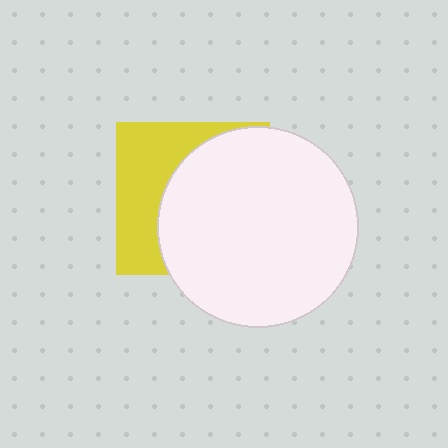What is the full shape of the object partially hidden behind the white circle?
The partially hidden object is a yellow square.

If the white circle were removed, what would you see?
You would see the complete yellow square.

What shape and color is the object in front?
The object in front is a white circle.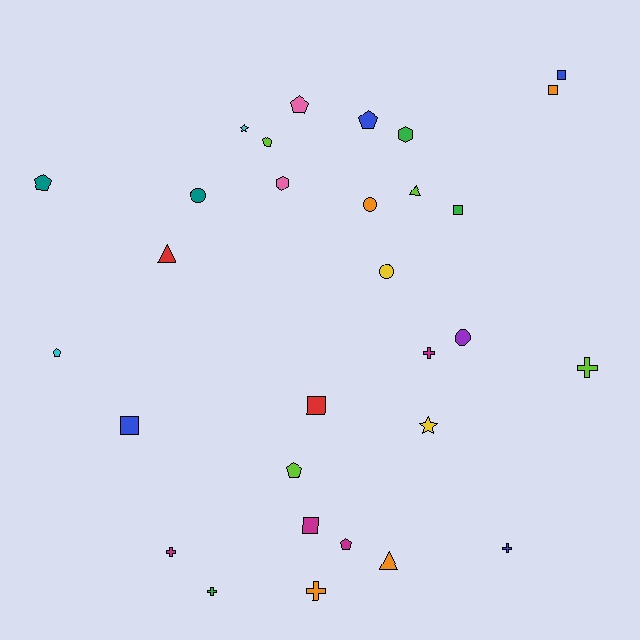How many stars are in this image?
There are 2 stars.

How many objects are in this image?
There are 30 objects.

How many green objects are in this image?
There are 3 green objects.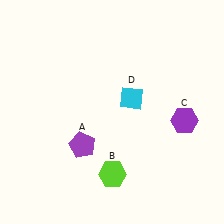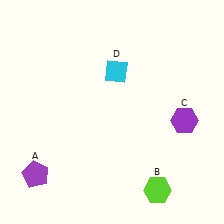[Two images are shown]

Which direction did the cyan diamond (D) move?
The cyan diamond (D) moved up.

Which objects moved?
The objects that moved are: the purple pentagon (A), the lime hexagon (B), the cyan diamond (D).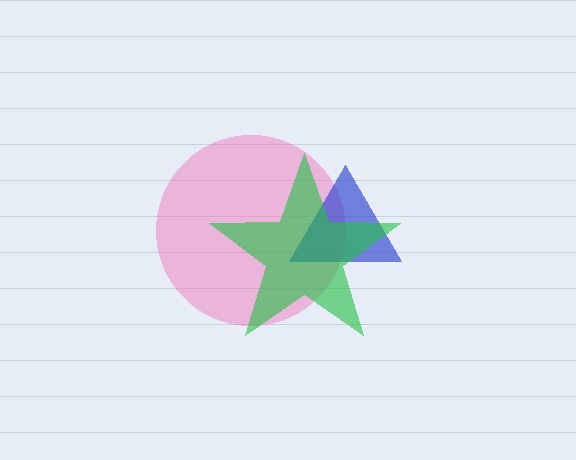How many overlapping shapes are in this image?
There are 3 overlapping shapes in the image.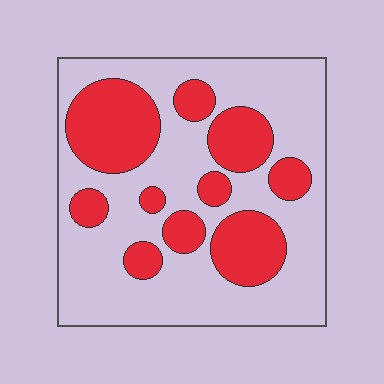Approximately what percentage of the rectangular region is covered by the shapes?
Approximately 35%.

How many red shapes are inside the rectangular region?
10.